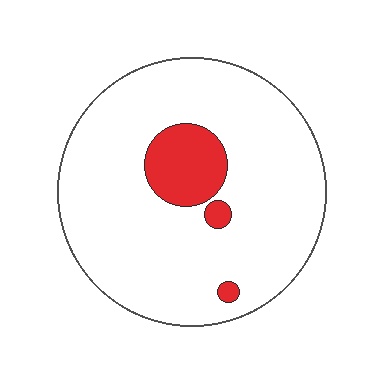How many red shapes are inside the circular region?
3.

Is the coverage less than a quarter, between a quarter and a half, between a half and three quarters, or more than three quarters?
Less than a quarter.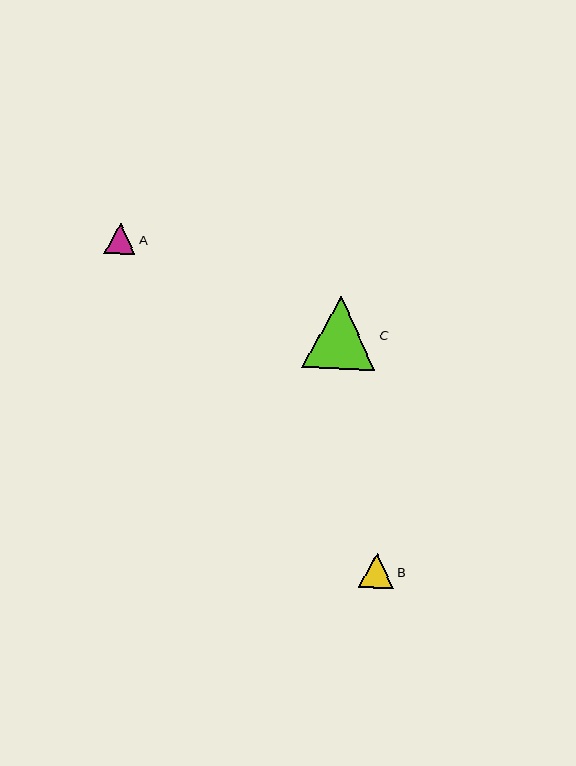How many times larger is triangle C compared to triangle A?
Triangle C is approximately 2.4 times the size of triangle A.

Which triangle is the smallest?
Triangle A is the smallest with a size of approximately 31 pixels.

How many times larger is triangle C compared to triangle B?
Triangle C is approximately 2.1 times the size of triangle B.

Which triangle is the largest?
Triangle C is the largest with a size of approximately 73 pixels.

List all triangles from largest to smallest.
From largest to smallest: C, B, A.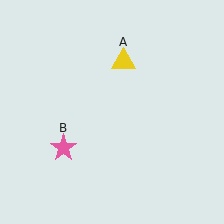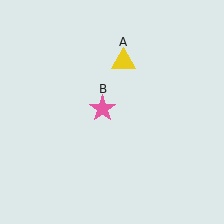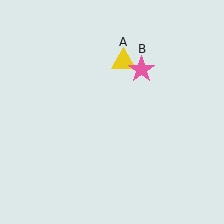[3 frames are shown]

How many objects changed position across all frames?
1 object changed position: pink star (object B).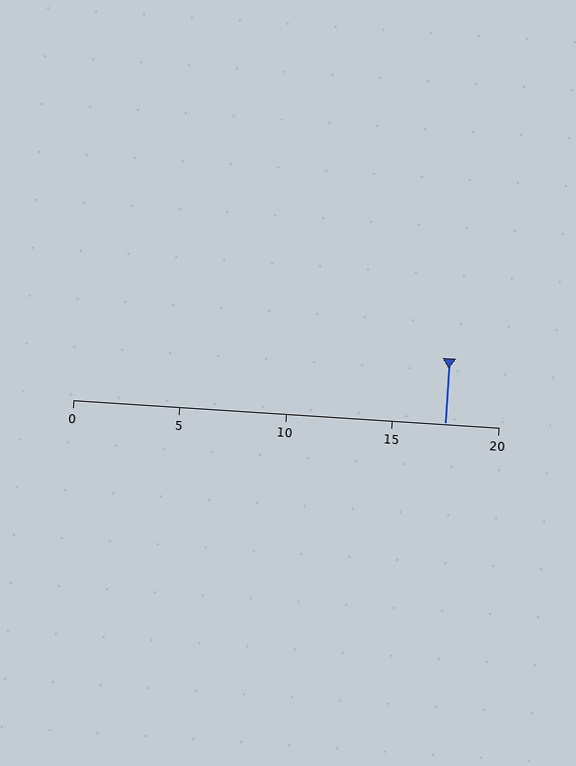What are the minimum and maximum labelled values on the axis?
The axis runs from 0 to 20.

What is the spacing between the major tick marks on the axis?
The major ticks are spaced 5 apart.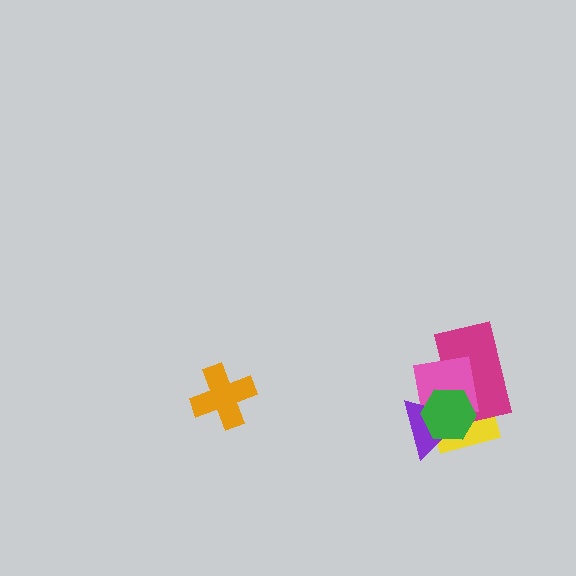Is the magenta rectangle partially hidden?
Yes, it is partially covered by another shape.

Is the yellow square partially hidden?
Yes, it is partially covered by another shape.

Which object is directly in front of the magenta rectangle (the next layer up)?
The pink square is directly in front of the magenta rectangle.